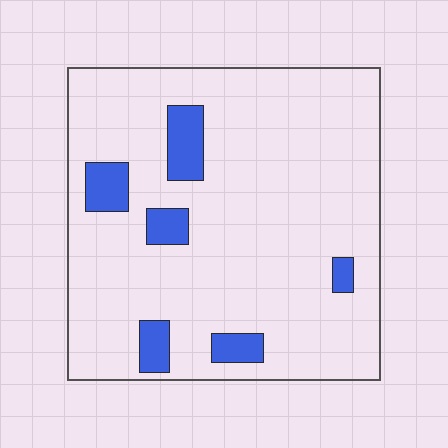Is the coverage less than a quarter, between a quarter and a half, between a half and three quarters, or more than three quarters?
Less than a quarter.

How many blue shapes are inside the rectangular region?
6.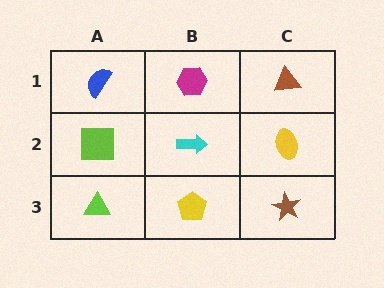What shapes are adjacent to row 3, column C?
A yellow ellipse (row 2, column C), a yellow pentagon (row 3, column B).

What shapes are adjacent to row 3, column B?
A cyan arrow (row 2, column B), a lime triangle (row 3, column A), a brown star (row 3, column C).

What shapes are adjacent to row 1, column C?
A yellow ellipse (row 2, column C), a magenta hexagon (row 1, column B).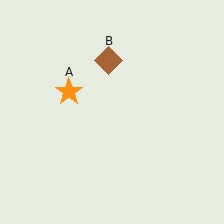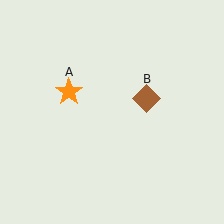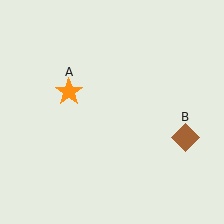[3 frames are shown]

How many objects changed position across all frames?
1 object changed position: brown diamond (object B).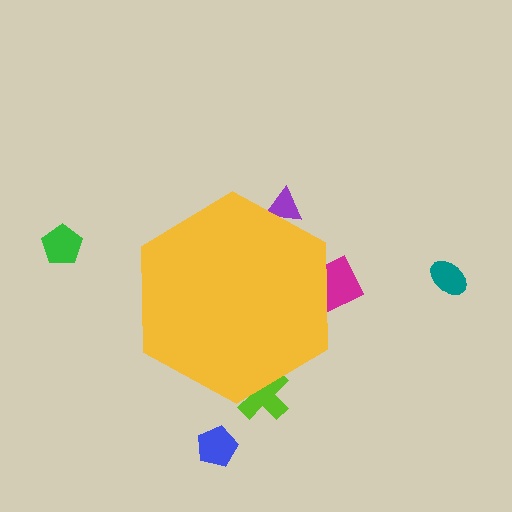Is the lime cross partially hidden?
Yes, the lime cross is partially hidden behind the yellow hexagon.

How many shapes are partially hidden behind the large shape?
3 shapes are partially hidden.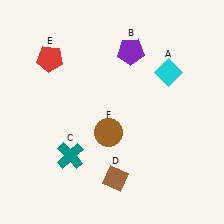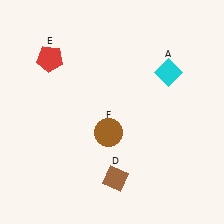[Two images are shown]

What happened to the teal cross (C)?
The teal cross (C) was removed in Image 2. It was in the bottom-left area of Image 1.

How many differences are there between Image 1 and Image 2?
There are 2 differences between the two images.